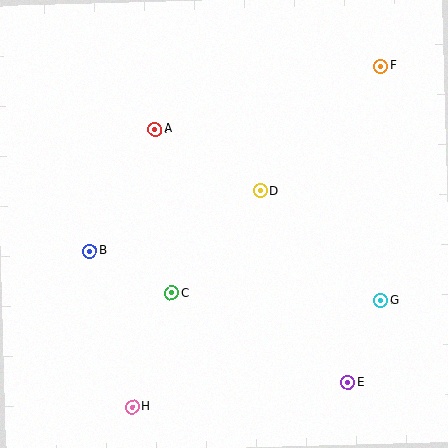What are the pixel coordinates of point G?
Point G is at (381, 300).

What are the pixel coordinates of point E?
Point E is at (348, 383).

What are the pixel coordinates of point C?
Point C is at (172, 293).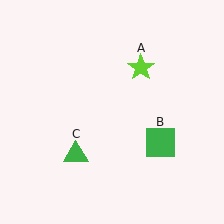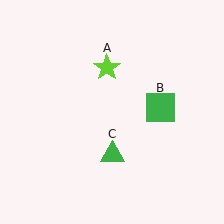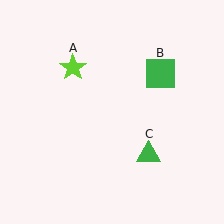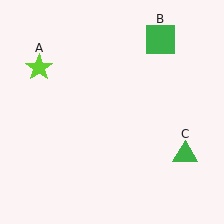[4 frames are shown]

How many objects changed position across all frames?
3 objects changed position: lime star (object A), green square (object B), green triangle (object C).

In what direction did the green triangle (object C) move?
The green triangle (object C) moved right.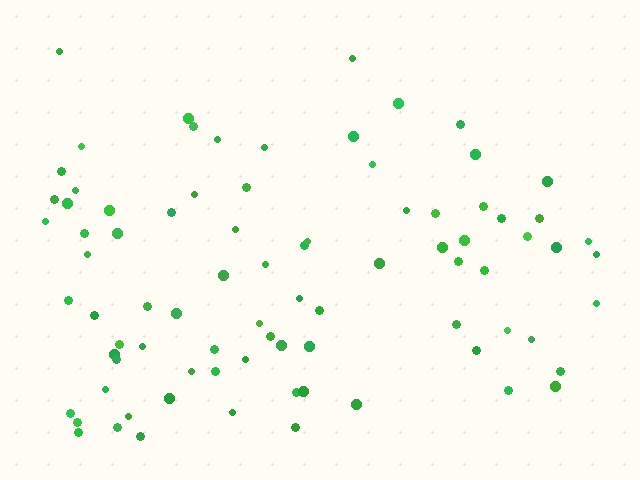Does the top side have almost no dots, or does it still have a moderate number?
Still a moderate number, just noticeably fewer than the bottom.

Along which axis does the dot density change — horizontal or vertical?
Vertical.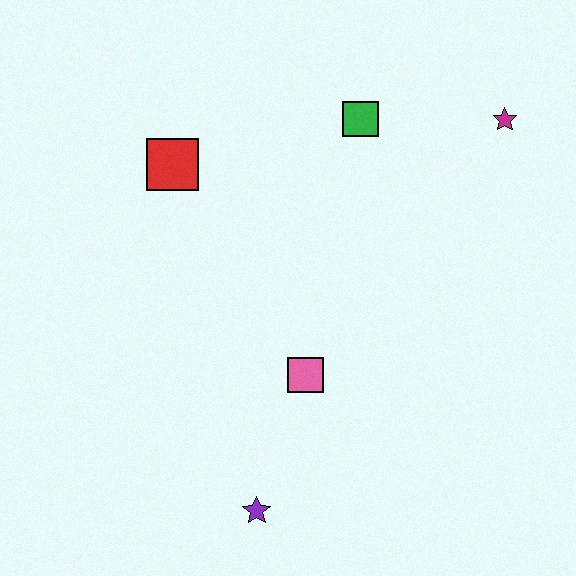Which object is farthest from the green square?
The purple star is farthest from the green square.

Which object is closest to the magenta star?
The green square is closest to the magenta star.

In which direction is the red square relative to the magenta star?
The red square is to the left of the magenta star.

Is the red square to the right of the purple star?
No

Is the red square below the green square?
Yes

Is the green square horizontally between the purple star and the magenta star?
Yes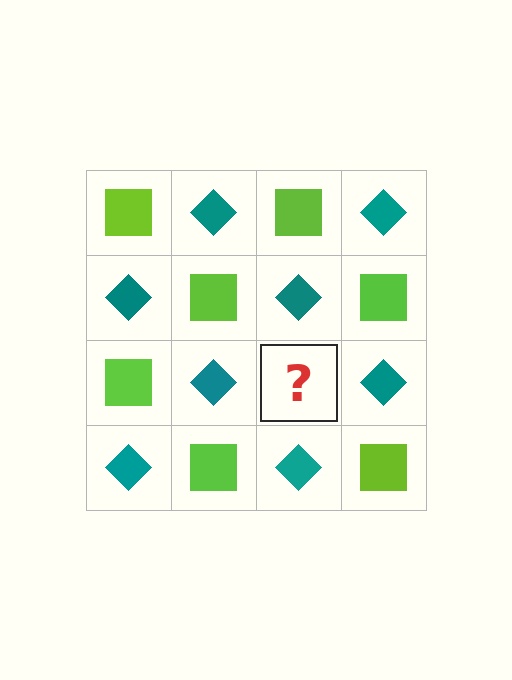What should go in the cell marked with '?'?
The missing cell should contain a lime square.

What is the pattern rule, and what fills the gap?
The rule is that it alternates lime square and teal diamond in a checkerboard pattern. The gap should be filled with a lime square.